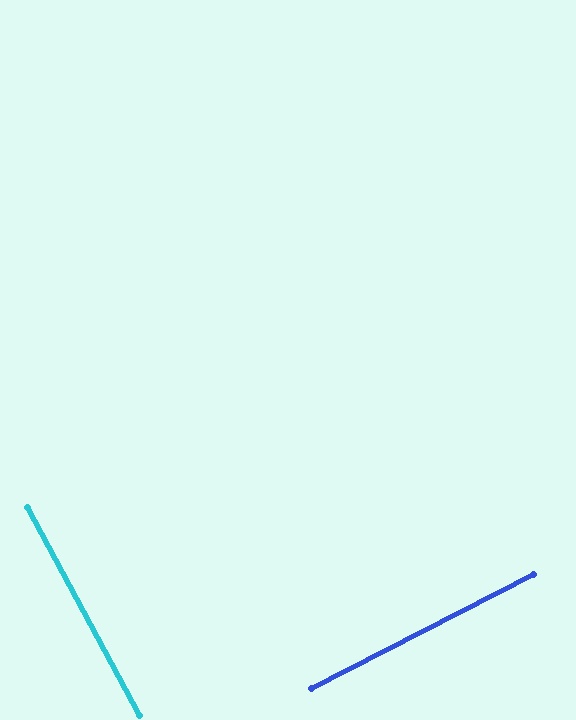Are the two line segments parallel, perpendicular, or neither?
Perpendicular — they meet at approximately 89°.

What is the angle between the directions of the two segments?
Approximately 89 degrees.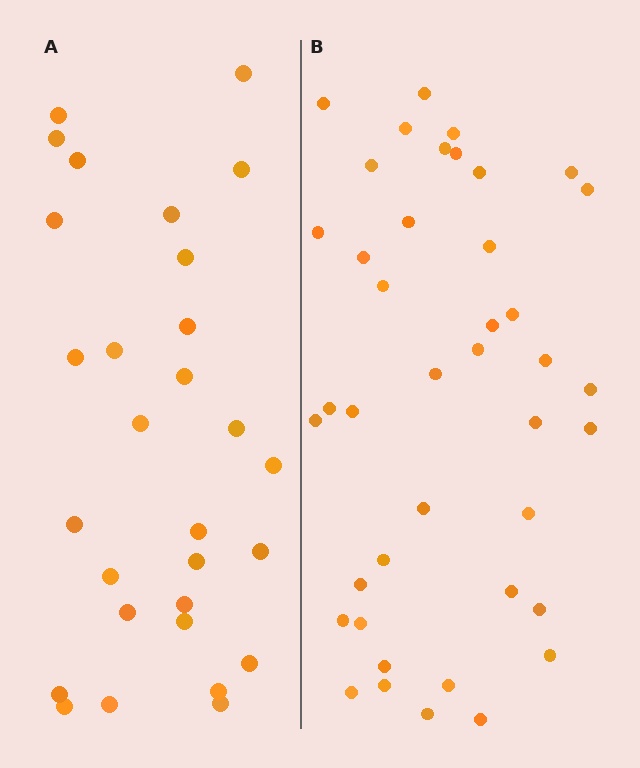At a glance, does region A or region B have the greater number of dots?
Region B (the right region) has more dots.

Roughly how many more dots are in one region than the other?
Region B has roughly 12 or so more dots than region A.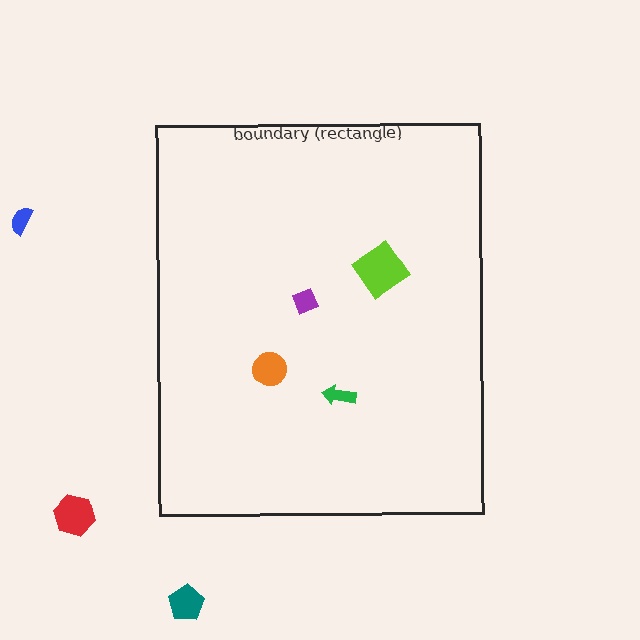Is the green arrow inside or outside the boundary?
Inside.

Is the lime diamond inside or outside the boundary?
Inside.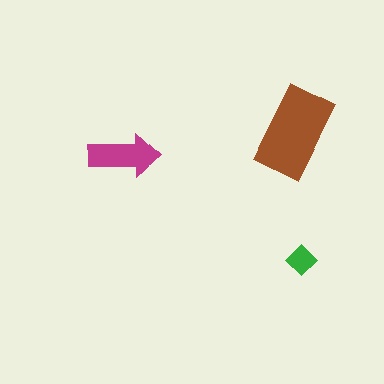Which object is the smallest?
The green diamond.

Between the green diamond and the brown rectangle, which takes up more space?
The brown rectangle.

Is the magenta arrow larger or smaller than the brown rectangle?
Smaller.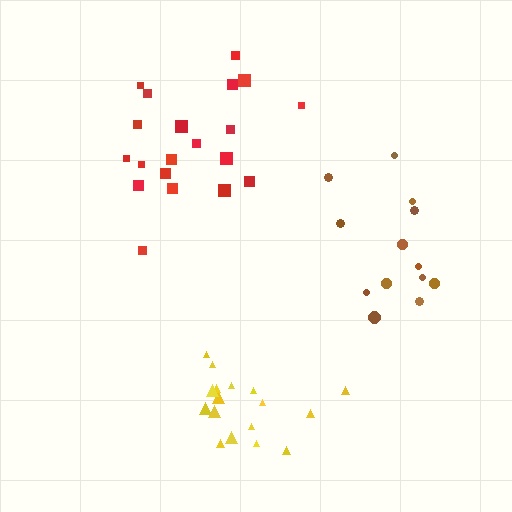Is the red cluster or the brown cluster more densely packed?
Red.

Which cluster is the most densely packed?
Yellow.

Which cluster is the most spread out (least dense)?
Brown.